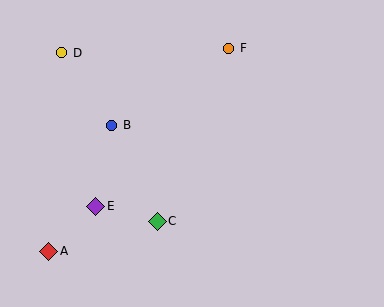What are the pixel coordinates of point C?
Point C is at (157, 221).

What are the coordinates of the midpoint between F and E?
The midpoint between F and E is at (162, 127).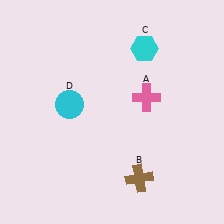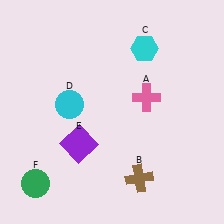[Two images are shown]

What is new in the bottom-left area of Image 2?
A purple square (E) was added in the bottom-left area of Image 2.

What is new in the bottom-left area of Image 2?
A green circle (F) was added in the bottom-left area of Image 2.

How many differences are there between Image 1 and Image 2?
There are 2 differences between the two images.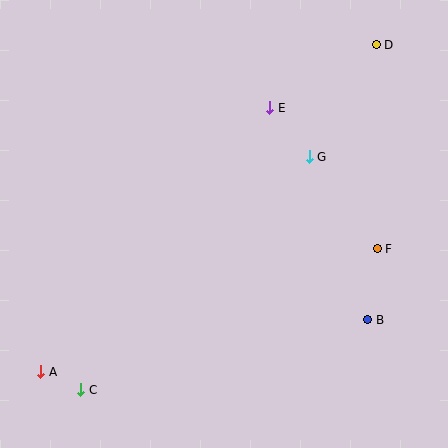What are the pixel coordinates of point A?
Point A is at (41, 372).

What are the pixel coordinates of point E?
Point E is at (270, 108).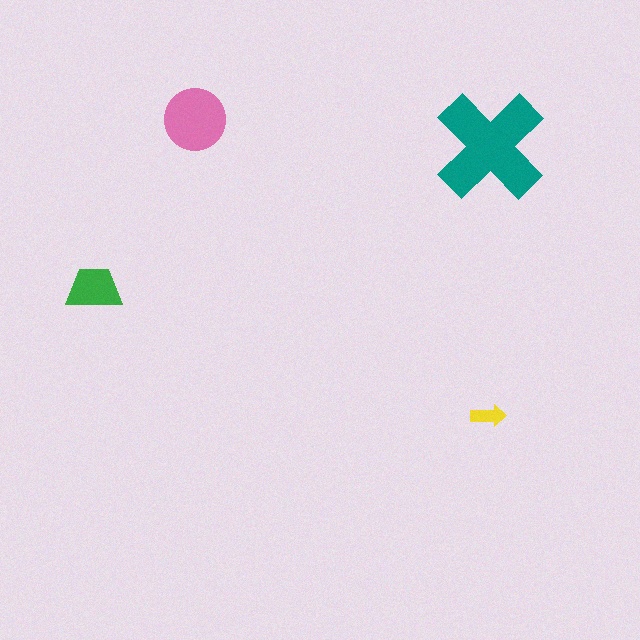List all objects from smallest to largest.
The yellow arrow, the green trapezoid, the pink circle, the teal cross.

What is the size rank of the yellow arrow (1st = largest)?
4th.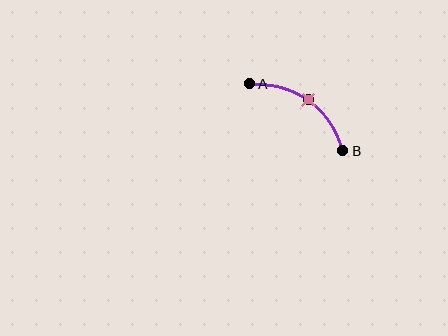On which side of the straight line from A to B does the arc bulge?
The arc bulges above and to the right of the straight line connecting A and B.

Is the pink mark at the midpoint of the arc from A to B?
Yes. The pink mark lies on the arc at equal arc-length from both A and B — it is the arc midpoint.